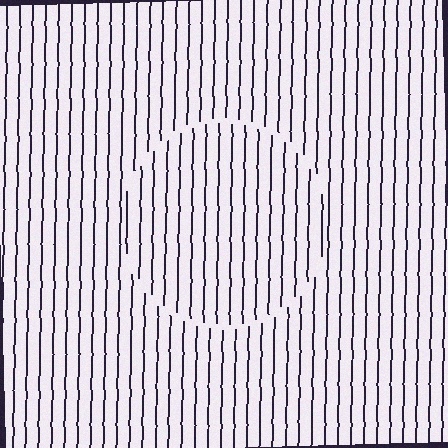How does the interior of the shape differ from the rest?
The interior of the shape contains the same grating, shifted by half a period — the contour is defined by the phase discontinuity where line-ends from the inner and outer gratings abut.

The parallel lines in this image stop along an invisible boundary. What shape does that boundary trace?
An illusory circle. The interior of the shape contains the same grating, shifted by half a period — the contour is defined by the phase discontinuity where line-ends from the inner and outer gratings abut.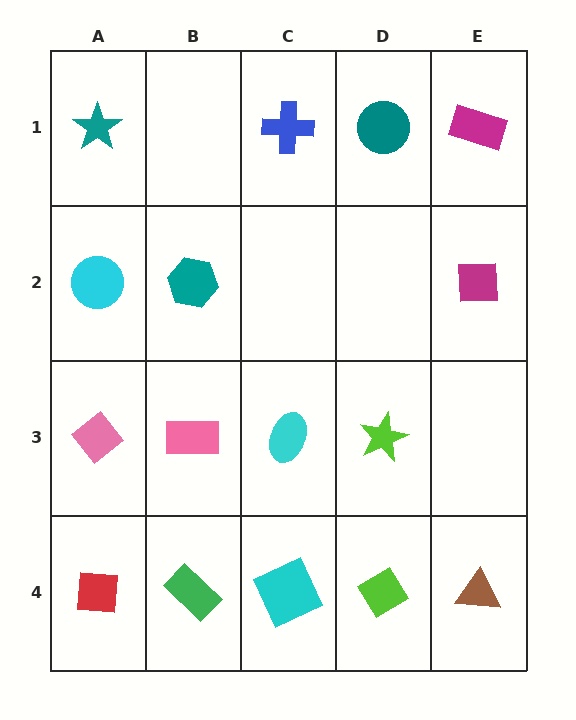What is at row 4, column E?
A brown triangle.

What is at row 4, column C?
A cyan square.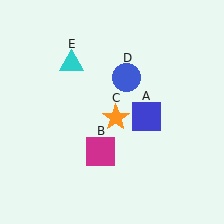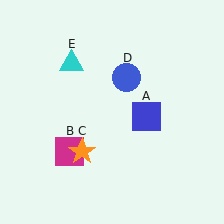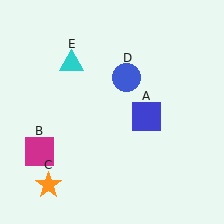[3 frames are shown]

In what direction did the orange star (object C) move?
The orange star (object C) moved down and to the left.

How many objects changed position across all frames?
2 objects changed position: magenta square (object B), orange star (object C).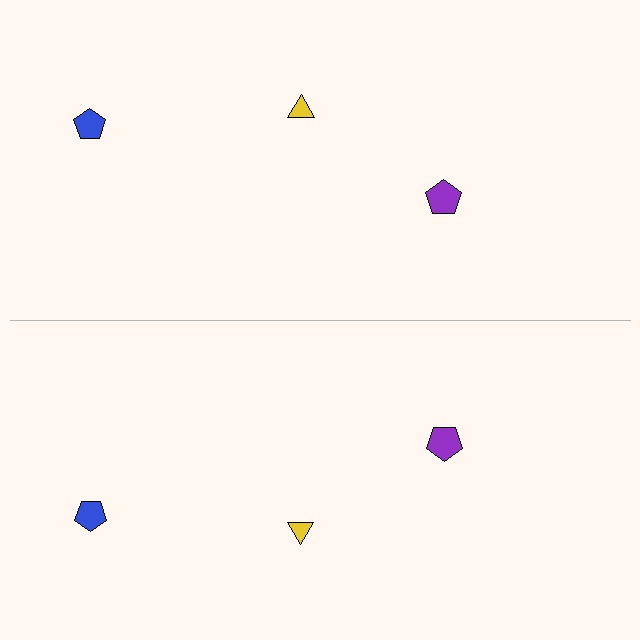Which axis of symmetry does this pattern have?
The pattern has a horizontal axis of symmetry running through the center of the image.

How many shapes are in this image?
There are 6 shapes in this image.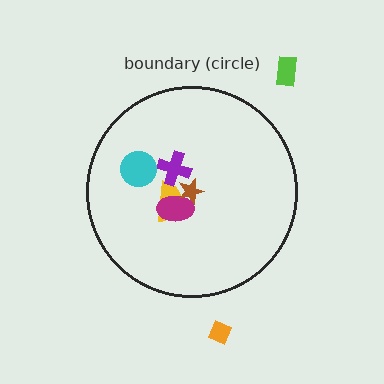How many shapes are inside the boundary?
5 inside, 2 outside.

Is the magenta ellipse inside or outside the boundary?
Inside.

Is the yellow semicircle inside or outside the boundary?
Inside.